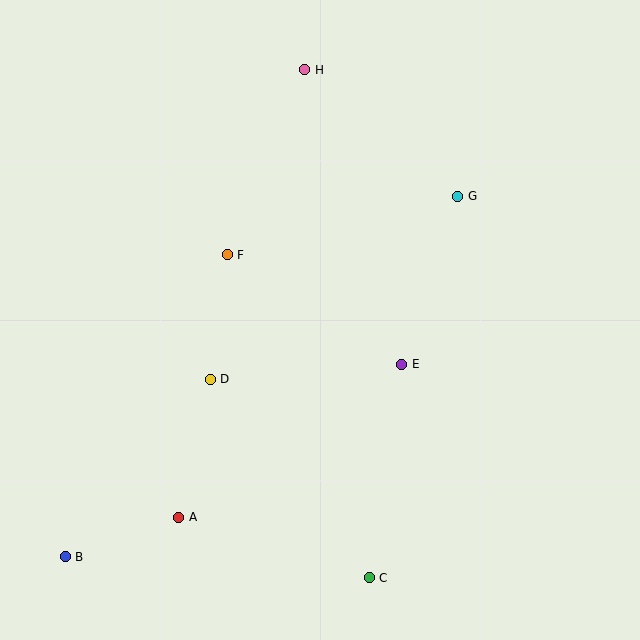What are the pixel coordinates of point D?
Point D is at (210, 379).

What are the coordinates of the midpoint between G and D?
The midpoint between G and D is at (334, 288).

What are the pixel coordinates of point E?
Point E is at (401, 364).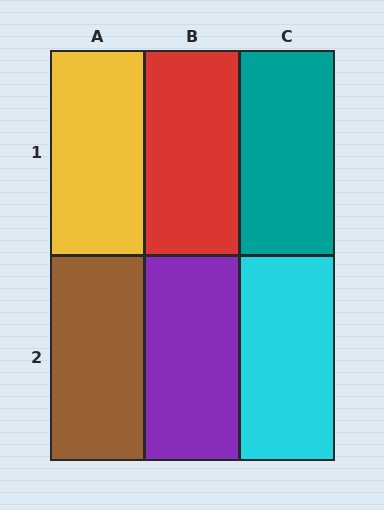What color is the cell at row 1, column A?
Yellow.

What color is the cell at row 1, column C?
Teal.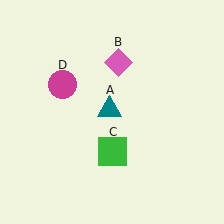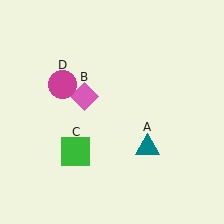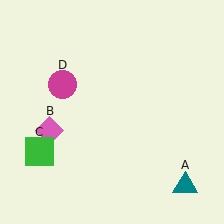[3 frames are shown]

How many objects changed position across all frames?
3 objects changed position: teal triangle (object A), pink diamond (object B), green square (object C).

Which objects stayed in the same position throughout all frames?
Magenta circle (object D) remained stationary.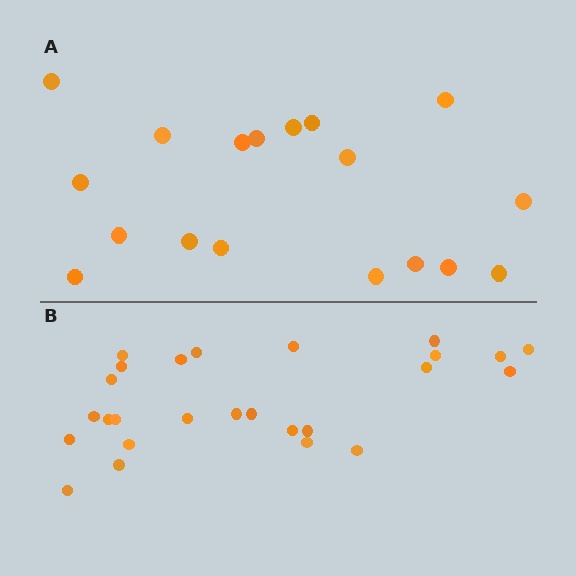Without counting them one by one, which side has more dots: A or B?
Region B (the bottom region) has more dots.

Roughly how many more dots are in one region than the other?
Region B has roughly 8 or so more dots than region A.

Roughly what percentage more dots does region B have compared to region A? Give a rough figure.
About 45% more.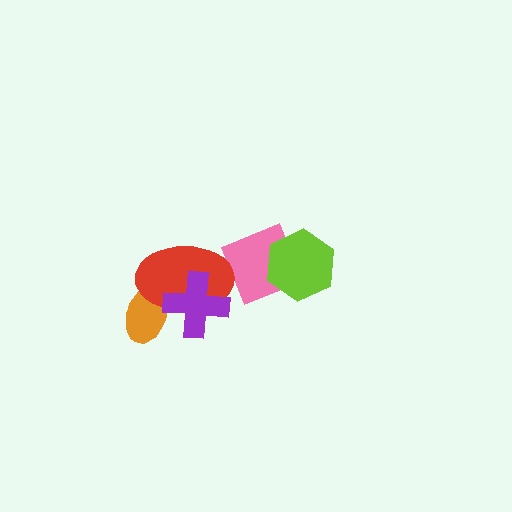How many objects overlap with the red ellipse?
3 objects overlap with the red ellipse.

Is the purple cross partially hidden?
No, no other shape covers it.